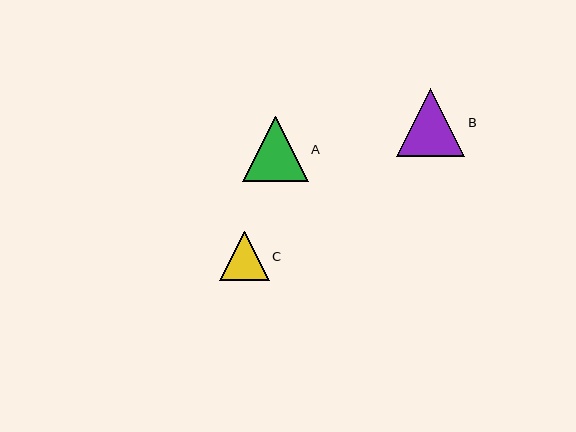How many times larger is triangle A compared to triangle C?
Triangle A is approximately 1.3 times the size of triangle C.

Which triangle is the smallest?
Triangle C is the smallest with a size of approximately 50 pixels.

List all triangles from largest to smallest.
From largest to smallest: B, A, C.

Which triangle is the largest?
Triangle B is the largest with a size of approximately 68 pixels.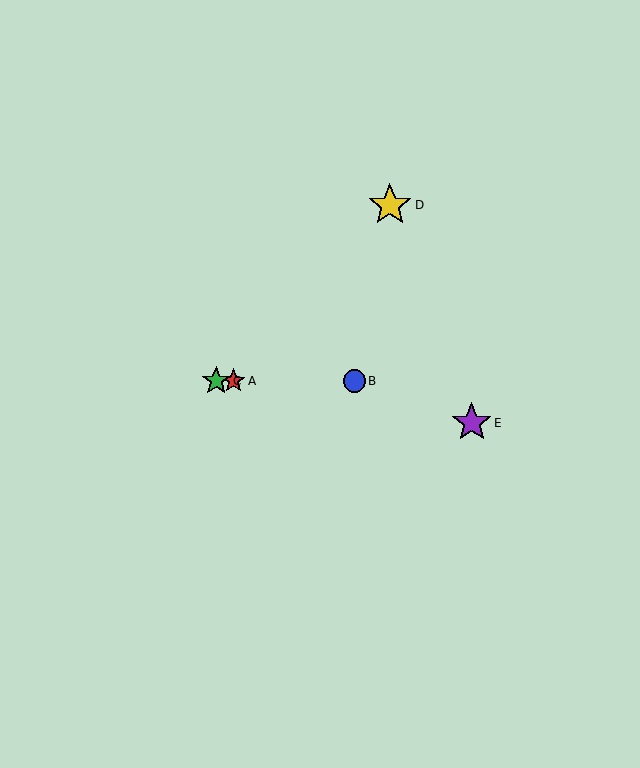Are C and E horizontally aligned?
No, C is at y≈381 and E is at y≈423.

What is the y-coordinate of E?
Object E is at y≈423.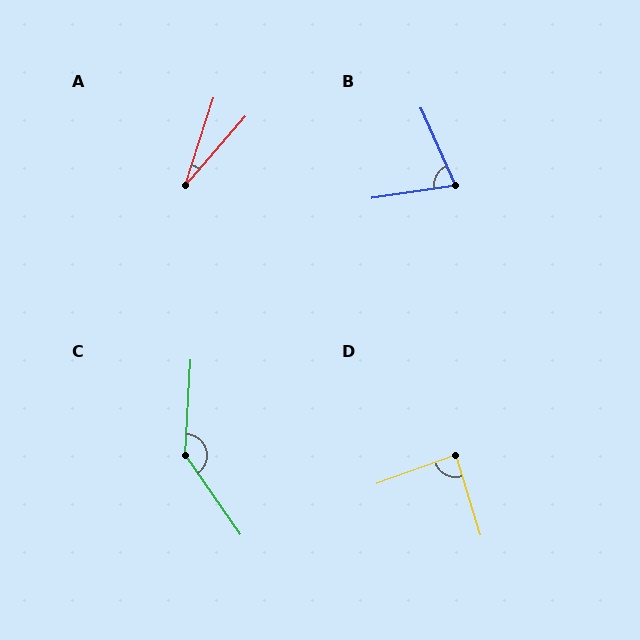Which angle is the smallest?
A, at approximately 23 degrees.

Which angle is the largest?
C, at approximately 142 degrees.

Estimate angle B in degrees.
Approximately 74 degrees.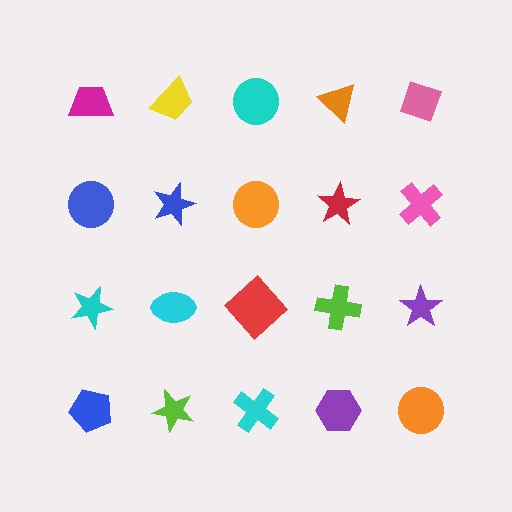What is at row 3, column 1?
A cyan star.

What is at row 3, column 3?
A red diamond.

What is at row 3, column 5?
A purple star.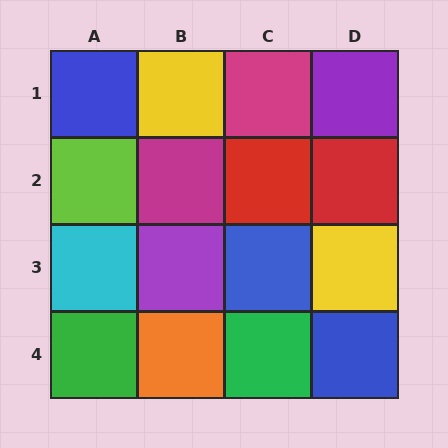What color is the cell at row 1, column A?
Blue.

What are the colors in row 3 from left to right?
Cyan, purple, blue, yellow.